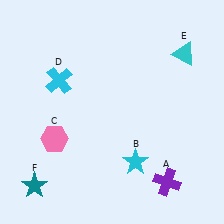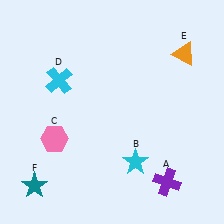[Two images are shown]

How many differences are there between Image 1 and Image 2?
There is 1 difference between the two images.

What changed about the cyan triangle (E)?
In Image 1, E is cyan. In Image 2, it changed to orange.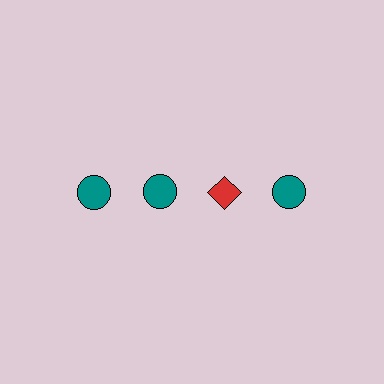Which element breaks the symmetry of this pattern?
The red diamond in the top row, center column breaks the symmetry. All other shapes are teal circles.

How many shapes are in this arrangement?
There are 4 shapes arranged in a grid pattern.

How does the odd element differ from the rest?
It differs in both color (red instead of teal) and shape (diamond instead of circle).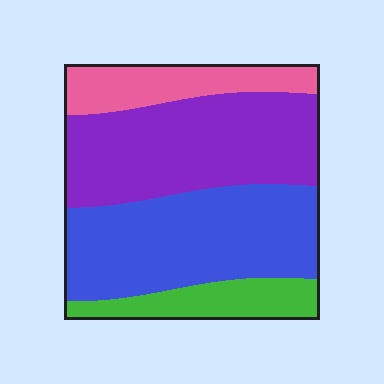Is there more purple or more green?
Purple.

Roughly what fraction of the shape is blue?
Blue takes up about three eighths (3/8) of the shape.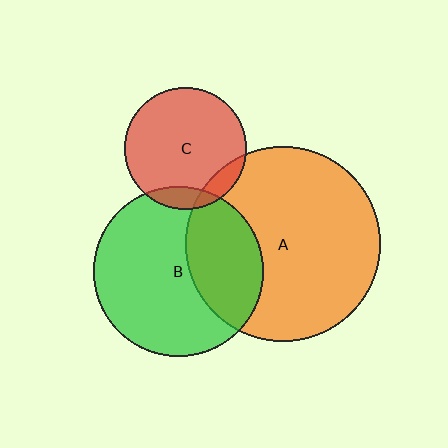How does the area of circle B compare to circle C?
Approximately 1.9 times.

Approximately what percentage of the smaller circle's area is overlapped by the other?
Approximately 10%.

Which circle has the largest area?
Circle A (orange).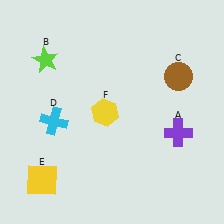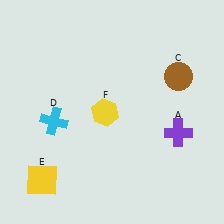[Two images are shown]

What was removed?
The lime star (B) was removed in Image 2.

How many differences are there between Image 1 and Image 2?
There is 1 difference between the two images.